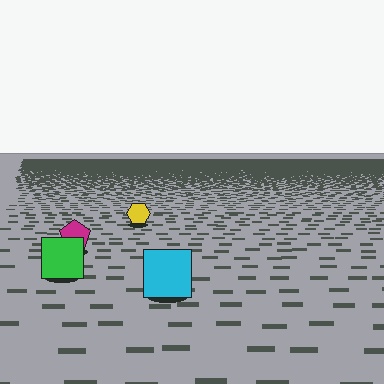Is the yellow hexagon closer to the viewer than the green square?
No. The green square is closer — you can tell from the texture gradient: the ground texture is coarser near it.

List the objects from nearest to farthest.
From nearest to farthest: the cyan square, the green square, the magenta pentagon, the yellow hexagon.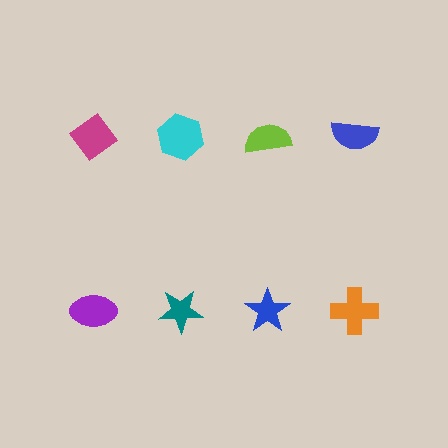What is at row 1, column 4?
A blue semicircle.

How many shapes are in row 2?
4 shapes.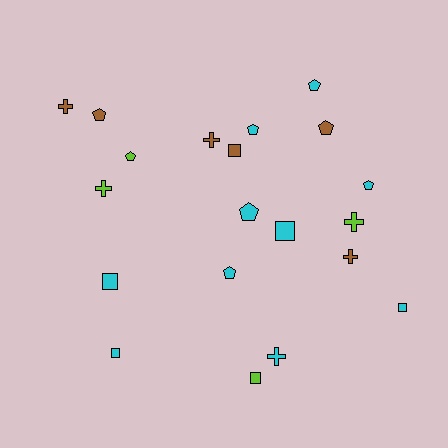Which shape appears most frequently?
Pentagon, with 8 objects.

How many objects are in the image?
There are 20 objects.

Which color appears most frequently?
Cyan, with 10 objects.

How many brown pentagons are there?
There are 2 brown pentagons.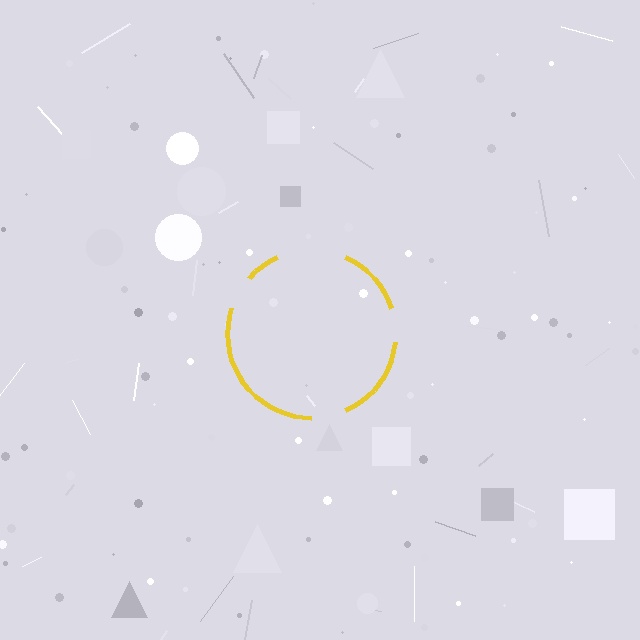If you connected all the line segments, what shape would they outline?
They would outline a circle.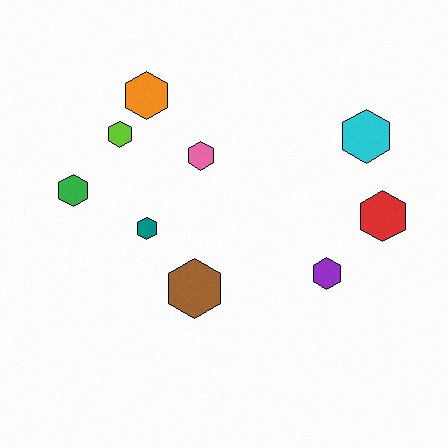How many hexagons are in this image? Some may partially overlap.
There are 9 hexagons.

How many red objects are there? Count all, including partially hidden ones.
There is 1 red object.